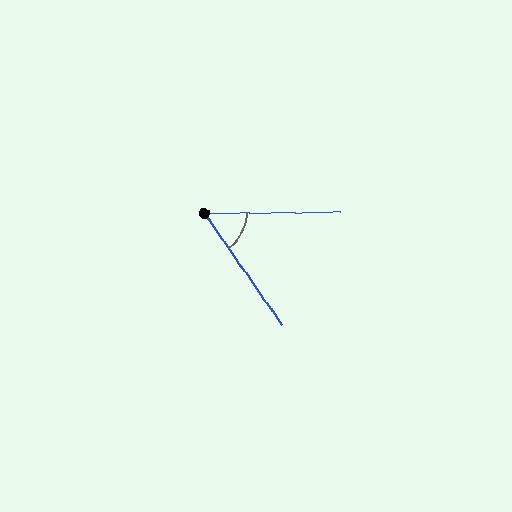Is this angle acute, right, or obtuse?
It is acute.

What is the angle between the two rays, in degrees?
Approximately 56 degrees.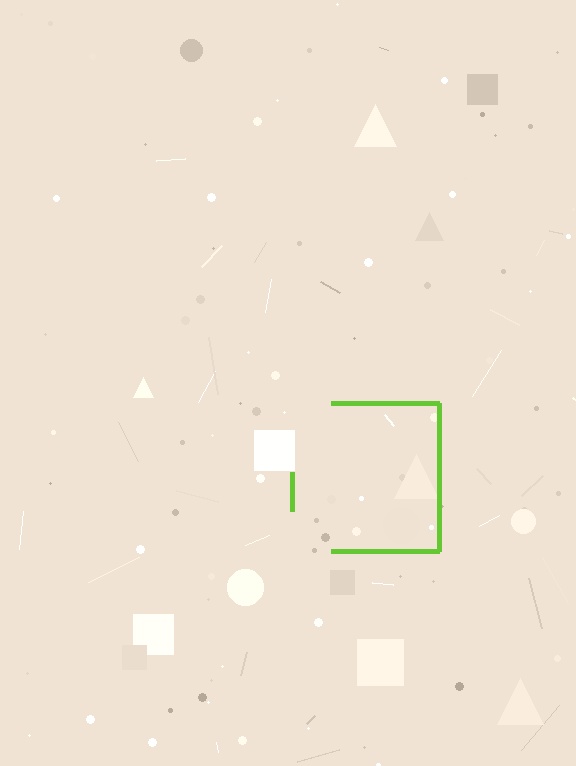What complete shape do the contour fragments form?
The contour fragments form a square.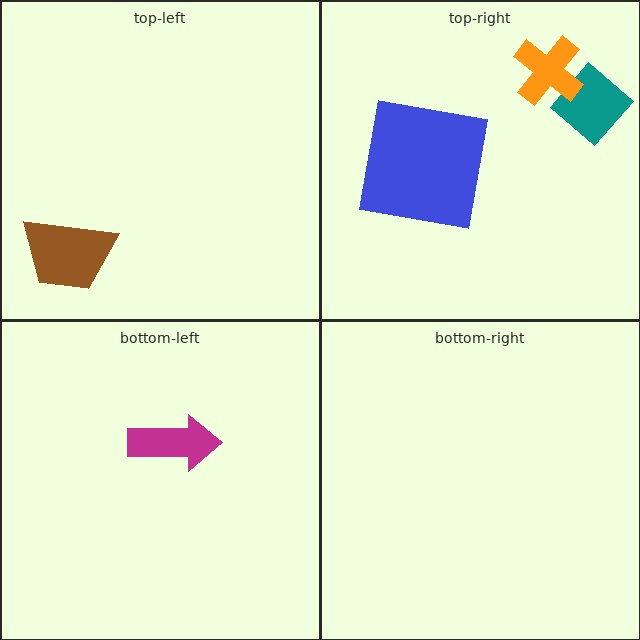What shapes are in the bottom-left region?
The magenta arrow.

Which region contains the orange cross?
The top-right region.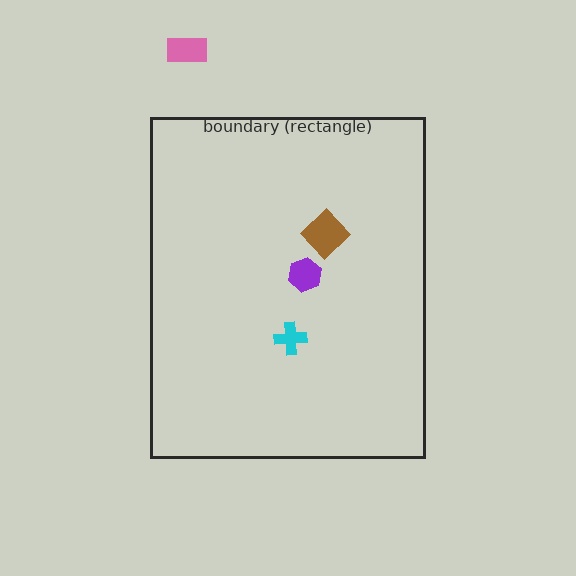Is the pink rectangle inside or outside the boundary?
Outside.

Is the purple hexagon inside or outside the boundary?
Inside.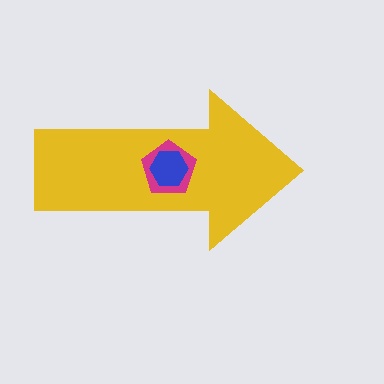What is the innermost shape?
The blue hexagon.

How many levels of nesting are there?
3.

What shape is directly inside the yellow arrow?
The magenta pentagon.